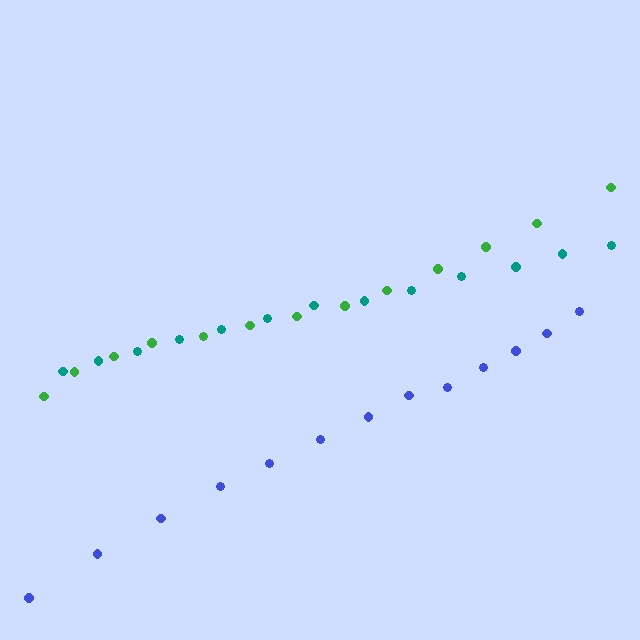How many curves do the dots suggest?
There are 3 distinct paths.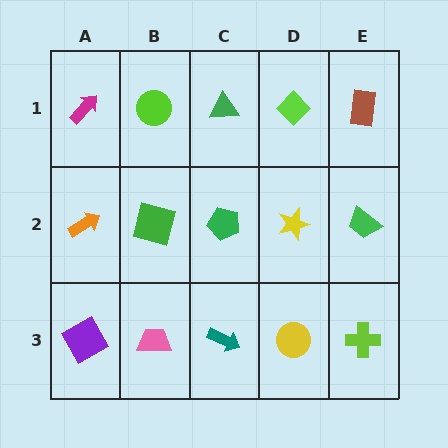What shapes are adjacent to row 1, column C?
A green pentagon (row 2, column C), a lime circle (row 1, column B), a lime diamond (row 1, column D).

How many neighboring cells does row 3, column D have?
3.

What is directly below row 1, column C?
A green pentagon.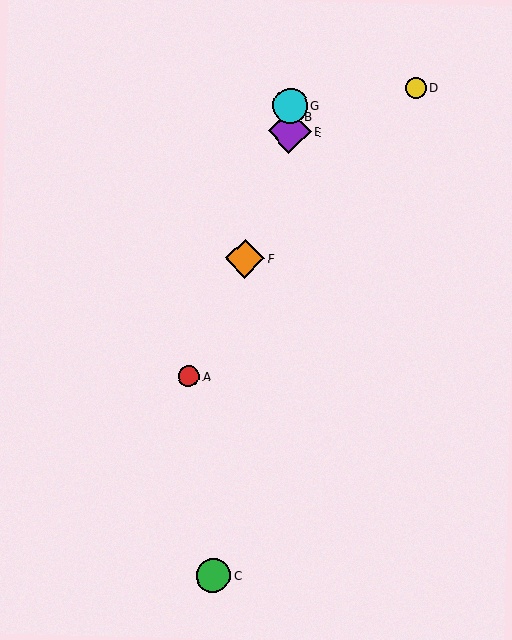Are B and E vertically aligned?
Yes, both are at x≈290.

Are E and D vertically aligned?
No, E is at x≈290 and D is at x≈416.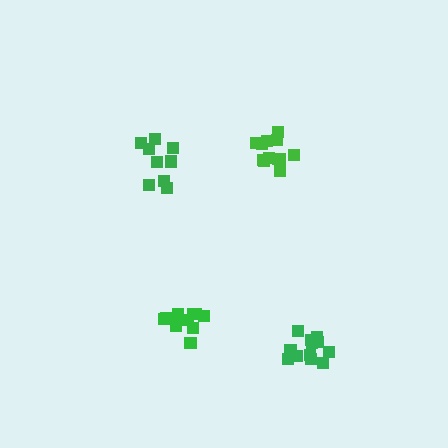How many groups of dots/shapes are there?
There are 4 groups.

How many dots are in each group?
Group 1: 11 dots, Group 2: 14 dots, Group 3: 9 dots, Group 4: 12 dots (46 total).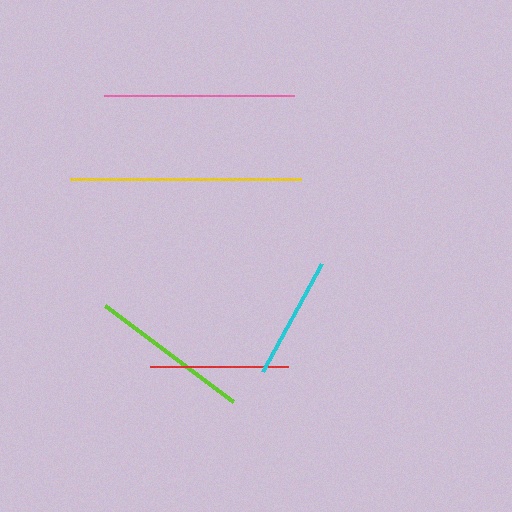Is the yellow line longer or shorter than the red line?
The yellow line is longer than the red line.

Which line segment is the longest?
The yellow line is the longest at approximately 230 pixels.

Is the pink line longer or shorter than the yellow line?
The yellow line is longer than the pink line.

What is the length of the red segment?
The red segment is approximately 138 pixels long.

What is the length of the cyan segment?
The cyan segment is approximately 123 pixels long.